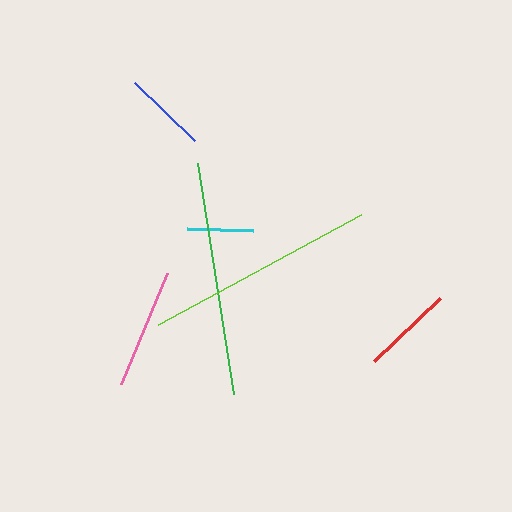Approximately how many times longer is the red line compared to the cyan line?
The red line is approximately 1.4 times the length of the cyan line.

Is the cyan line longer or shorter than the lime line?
The lime line is longer than the cyan line.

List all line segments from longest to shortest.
From longest to shortest: green, lime, pink, red, blue, cyan.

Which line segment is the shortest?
The cyan line is the shortest at approximately 66 pixels.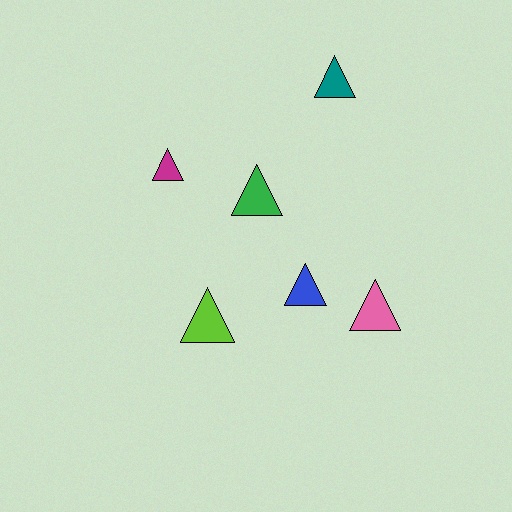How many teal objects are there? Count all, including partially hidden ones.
There is 1 teal object.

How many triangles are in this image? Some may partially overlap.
There are 6 triangles.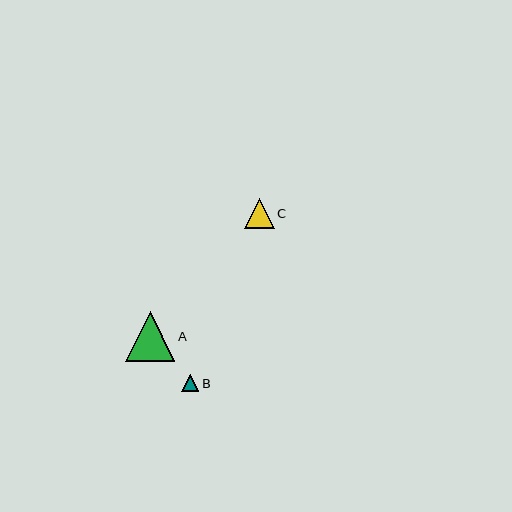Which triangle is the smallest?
Triangle B is the smallest with a size of approximately 17 pixels.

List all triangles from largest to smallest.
From largest to smallest: A, C, B.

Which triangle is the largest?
Triangle A is the largest with a size of approximately 50 pixels.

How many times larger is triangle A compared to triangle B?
Triangle A is approximately 2.9 times the size of triangle B.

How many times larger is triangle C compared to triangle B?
Triangle C is approximately 1.7 times the size of triangle B.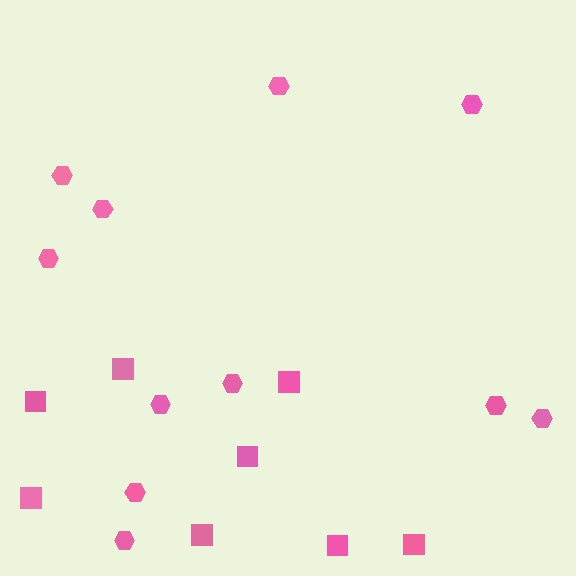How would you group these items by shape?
There are 2 groups: one group of squares (8) and one group of hexagons (11).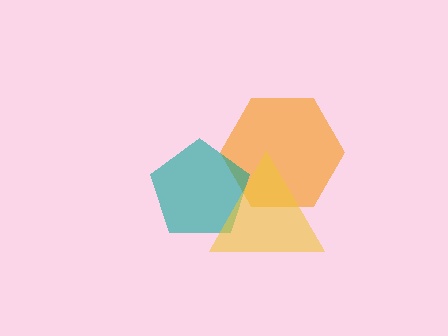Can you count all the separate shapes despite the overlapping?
Yes, there are 3 separate shapes.